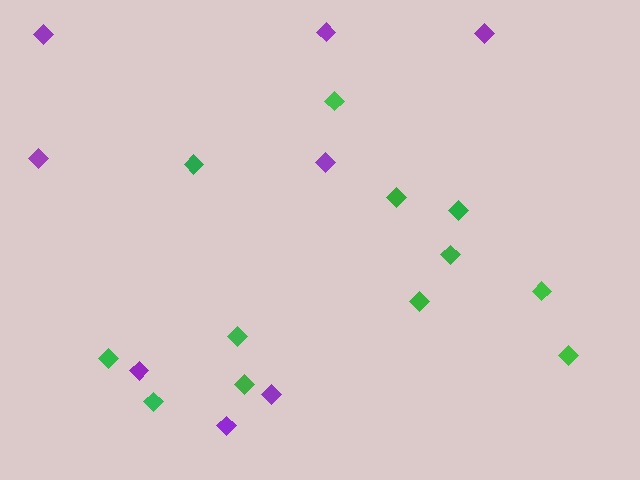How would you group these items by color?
There are 2 groups: one group of green diamonds (12) and one group of purple diamonds (8).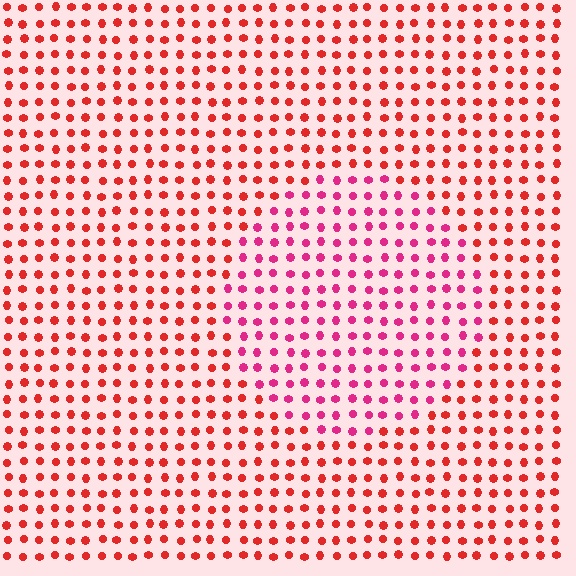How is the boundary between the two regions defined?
The boundary is defined purely by a slight shift in hue (about 32 degrees). Spacing, size, and orientation are identical on both sides.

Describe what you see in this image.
The image is filled with small red elements in a uniform arrangement. A circle-shaped region is visible where the elements are tinted to a slightly different hue, forming a subtle color boundary.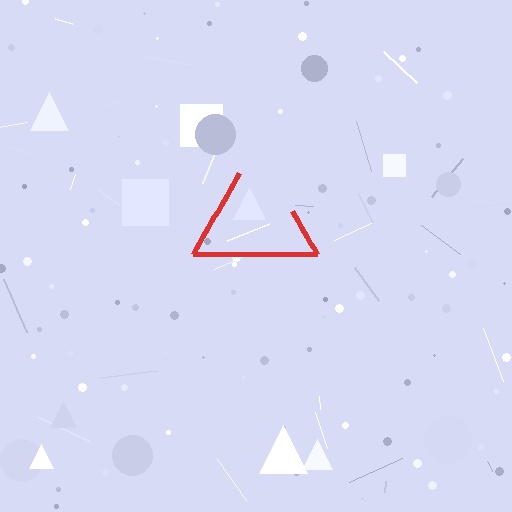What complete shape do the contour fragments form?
The contour fragments form a triangle.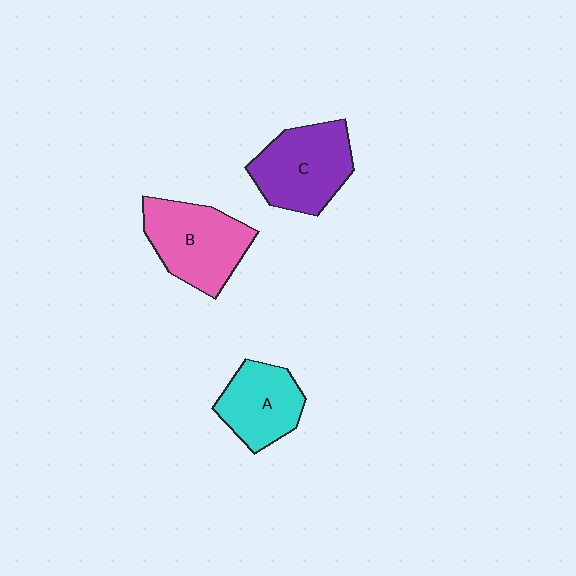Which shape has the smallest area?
Shape A (cyan).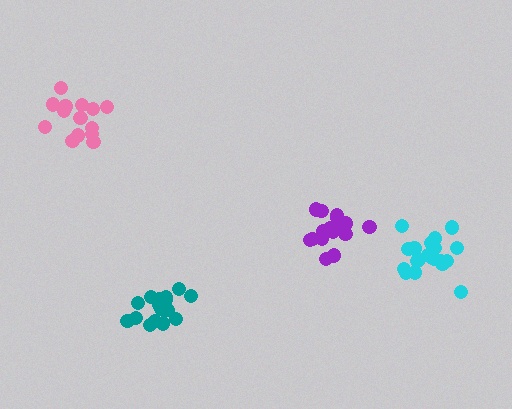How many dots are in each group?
Group 1: 16 dots, Group 2: 14 dots, Group 3: 17 dots, Group 4: 20 dots (67 total).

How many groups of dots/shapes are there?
There are 4 groups.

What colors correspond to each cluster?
The clusters are colored: purple, pink, teal, cyan.